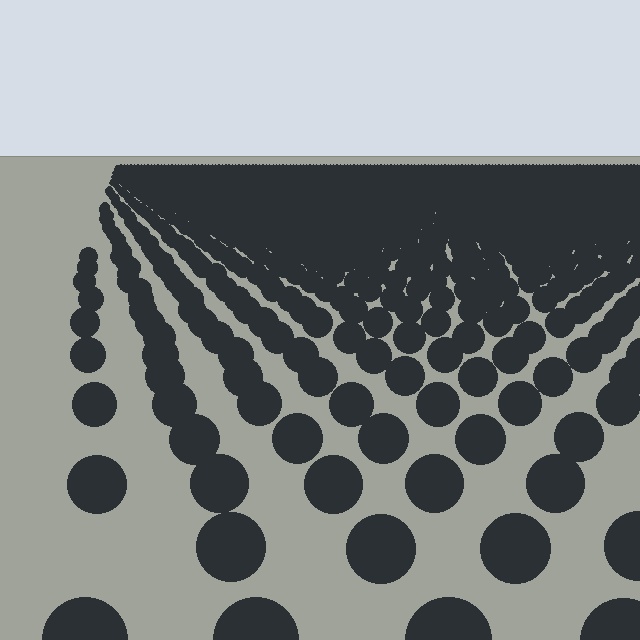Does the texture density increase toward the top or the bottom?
Density increases toward the top.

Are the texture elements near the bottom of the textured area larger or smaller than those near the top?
Larger. Near the bottom, elements are closer to the viewer and appear at a bigger on-screen size.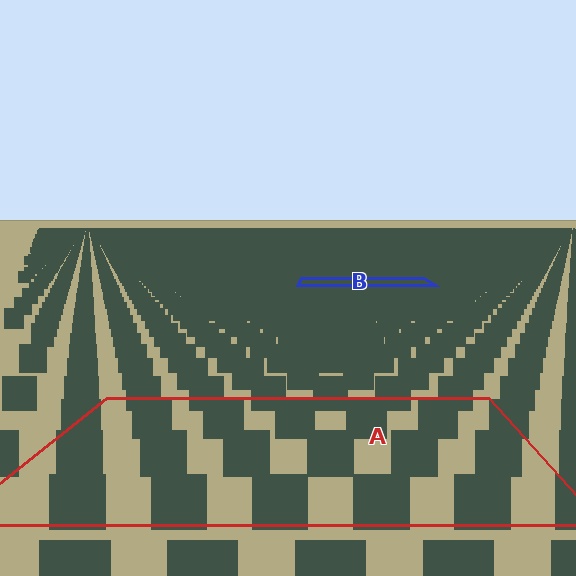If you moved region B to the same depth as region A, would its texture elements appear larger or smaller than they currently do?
They would appear larger. At a closer depth, the same texture elements are projected at a bigger on-screen size.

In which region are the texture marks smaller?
The texture marks are smaller in region B, because it is farther away.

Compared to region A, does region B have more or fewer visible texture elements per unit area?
Region B has more texture elements per unit area — they are packed more densely because it is farther away.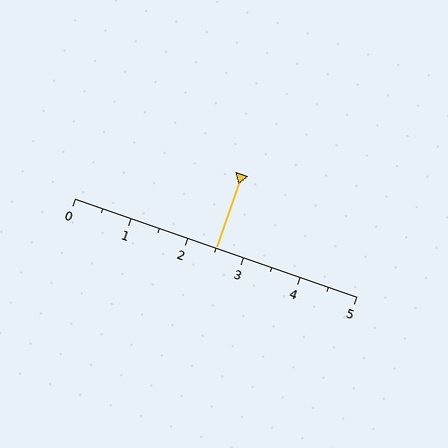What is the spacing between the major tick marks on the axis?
The major ticks are spaced 1 apart.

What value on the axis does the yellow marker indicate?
The marker indicates approximately 2.5.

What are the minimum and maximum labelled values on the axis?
The axis runs from 0 to 5.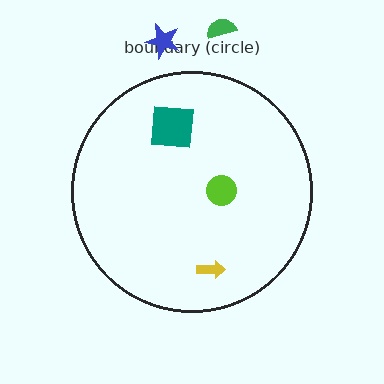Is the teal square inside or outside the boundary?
Inside.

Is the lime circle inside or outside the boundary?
Inside.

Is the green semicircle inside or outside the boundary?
Outside.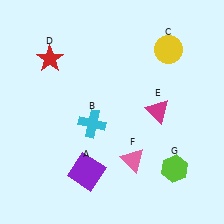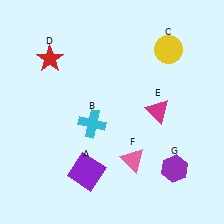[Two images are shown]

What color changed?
The hexagon (G) changed from lime in Image 1 to purple in Image 2.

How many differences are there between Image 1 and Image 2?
There is 1 difference between the two images.